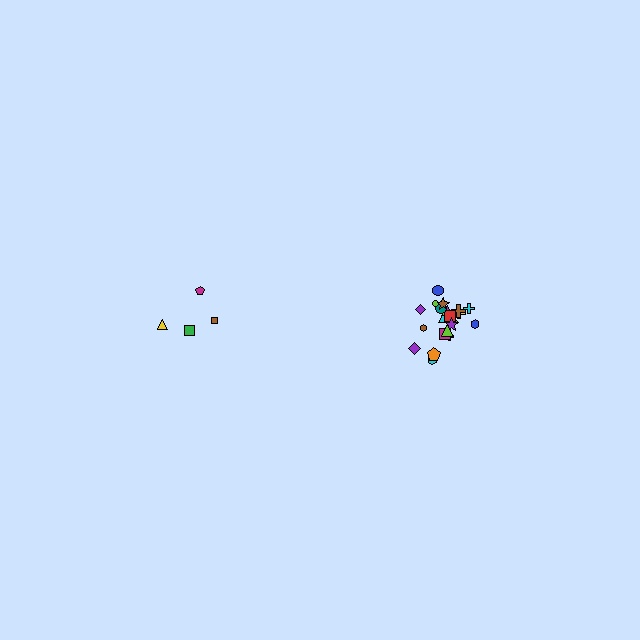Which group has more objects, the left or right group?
The right group.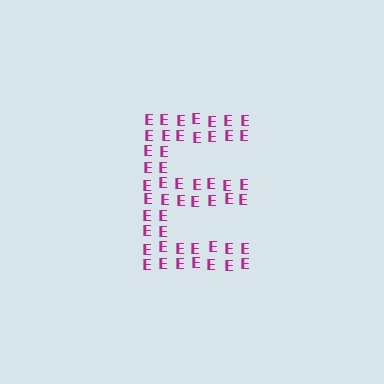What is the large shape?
The large shape is the letter E.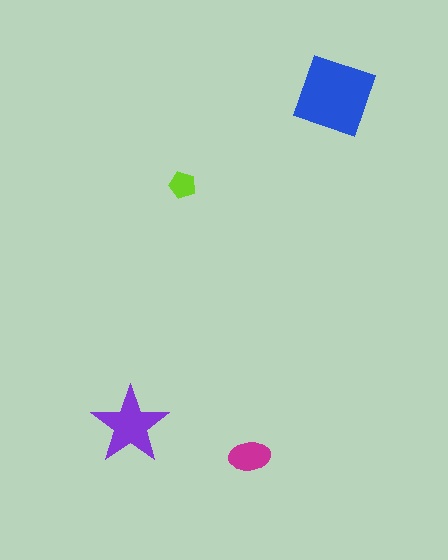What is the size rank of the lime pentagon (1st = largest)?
4th.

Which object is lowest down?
The magenta ellipse is bottommost.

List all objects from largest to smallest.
The blue diamond, the purple star, the magenta ellipse, the lime pentagon.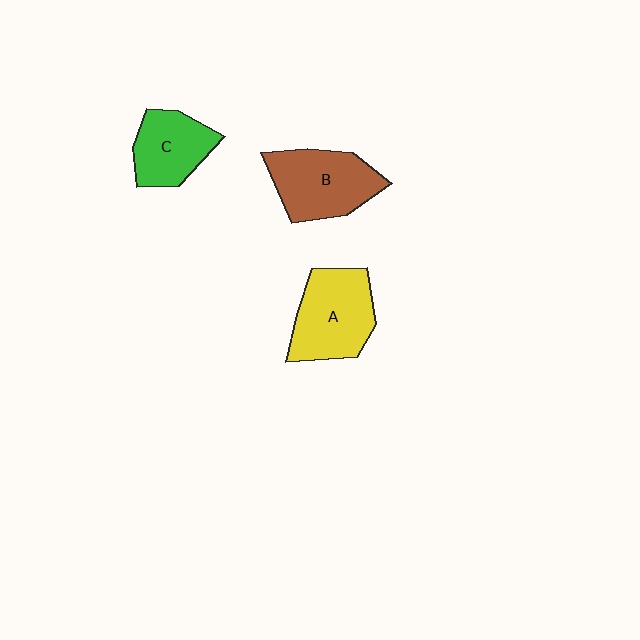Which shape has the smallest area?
Shape C (green).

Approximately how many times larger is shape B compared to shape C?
Approximately 1.3 times.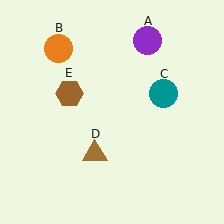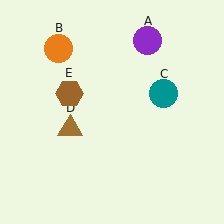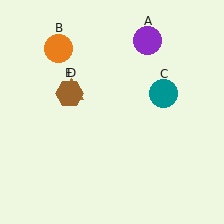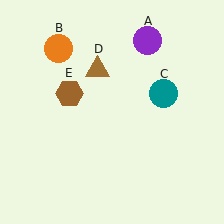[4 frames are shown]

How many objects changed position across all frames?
1 object changed position: brown triangle (object D).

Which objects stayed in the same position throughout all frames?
Purple circle (object A) and orange circle (object B) and teal circle (object C) and brown hexagon (object E) remained stationary.